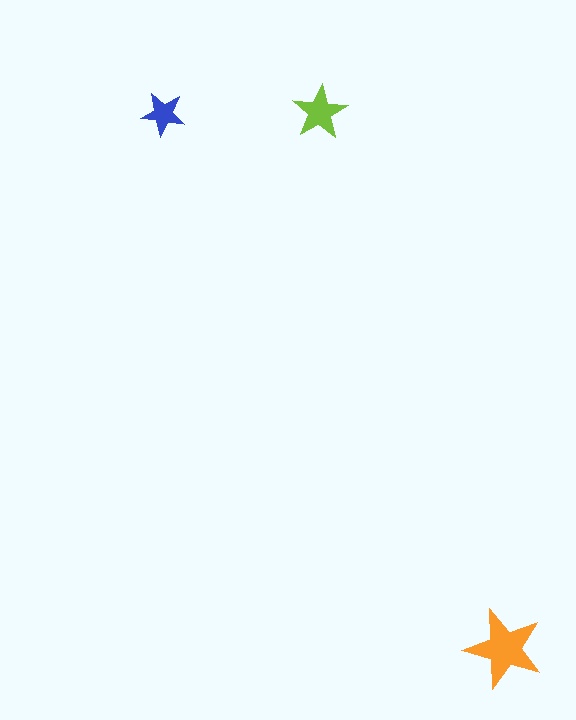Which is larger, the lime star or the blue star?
The lime one.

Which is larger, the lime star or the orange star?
The orange one.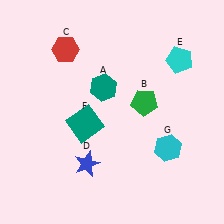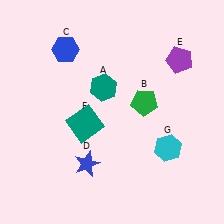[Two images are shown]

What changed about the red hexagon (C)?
In Image 1, C is red. In Image 2, it changed to blue.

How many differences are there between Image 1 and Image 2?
There are 2 differences between the two images.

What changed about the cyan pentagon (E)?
In Image 1, E is cyan. In Image 2, it changed to purple.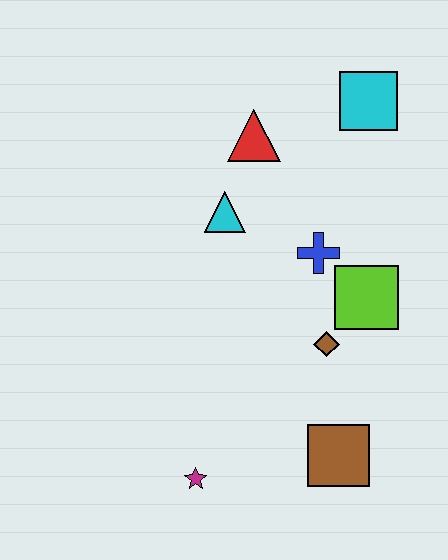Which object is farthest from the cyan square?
The magenta star is farthest from the cyan square.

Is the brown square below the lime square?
Yes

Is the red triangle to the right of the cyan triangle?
Yes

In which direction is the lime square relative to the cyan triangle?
The lime square is to the right of the cyan triangle.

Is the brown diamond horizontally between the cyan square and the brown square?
No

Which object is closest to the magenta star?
The brown square is closest to the magenta star.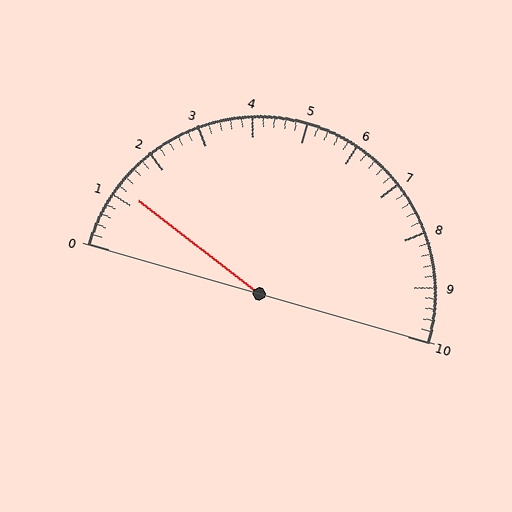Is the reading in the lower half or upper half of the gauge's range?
The reading is in the lower half of the range (0 to 10).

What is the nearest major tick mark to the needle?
The nearest major tick mark is 1.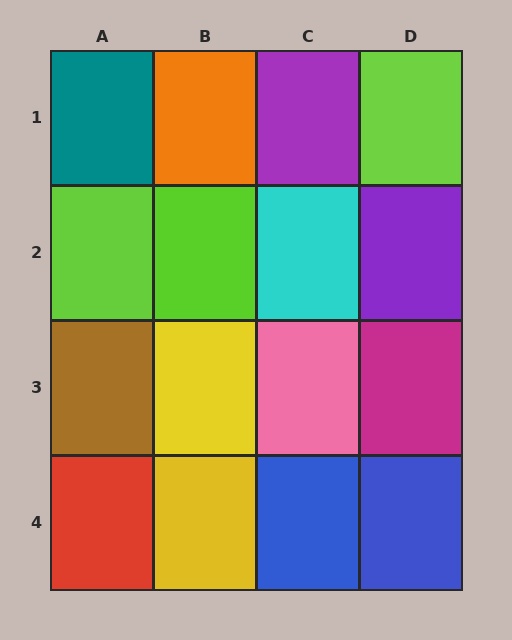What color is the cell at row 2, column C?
Cyan.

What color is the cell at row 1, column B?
Orange.